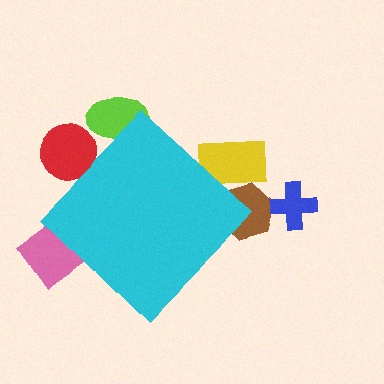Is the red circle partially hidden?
Yes, the red circle is partially hidden behind the cyan diamond.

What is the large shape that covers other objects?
A cyan diamond.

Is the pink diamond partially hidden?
Yes, the pink diamond is partially hidden behind the cyan diamond.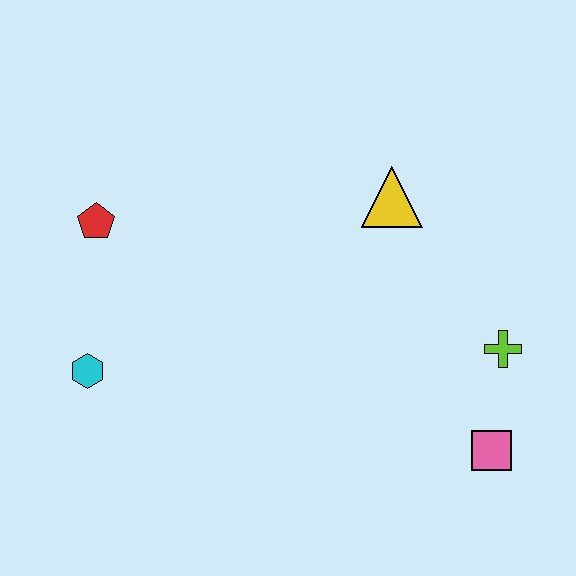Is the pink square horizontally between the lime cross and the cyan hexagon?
Yes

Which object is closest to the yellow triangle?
The lime cross is closest to the yellow triangle.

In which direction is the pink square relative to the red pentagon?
The pink square is to the right of the red pentagon.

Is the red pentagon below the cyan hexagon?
No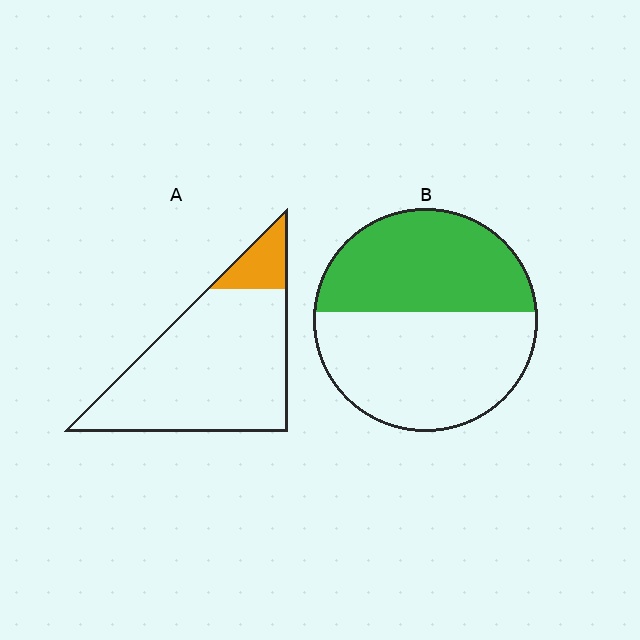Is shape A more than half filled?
No.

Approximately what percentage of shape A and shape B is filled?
A is approximately 15% and B is approximately 45%.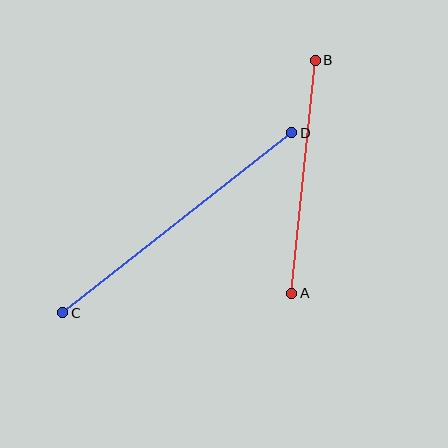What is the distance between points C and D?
The distance is approximately 291 pixels.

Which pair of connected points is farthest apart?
Points C and D are farthest apart.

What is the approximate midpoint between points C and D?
The midpoint is at approximately (177, 223) pixels.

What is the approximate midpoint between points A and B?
The midpoint is at approximately (303, 177) pixels.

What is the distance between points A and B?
The distance is approximately 235 pixels.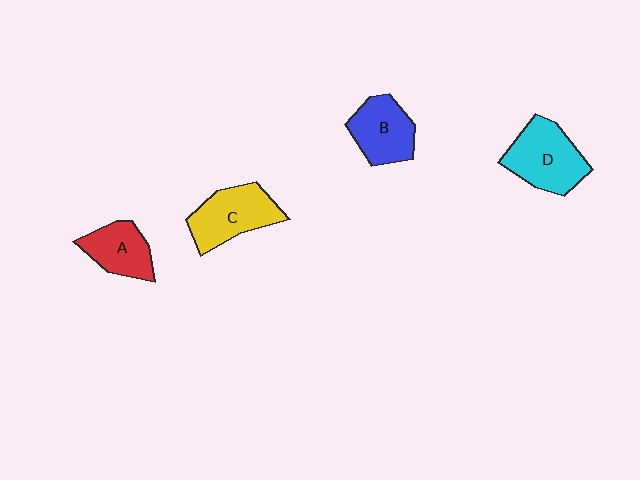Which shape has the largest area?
Shape D (cyan).